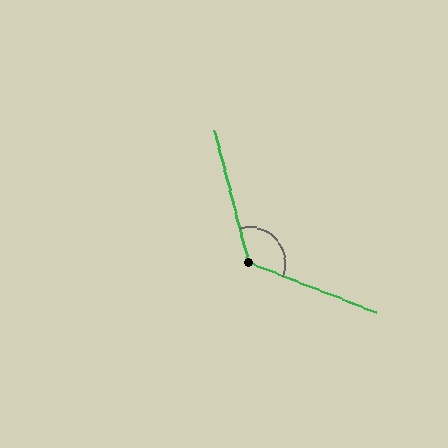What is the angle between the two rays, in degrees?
Approximately 126 degrees.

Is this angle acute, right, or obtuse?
It is obtuse.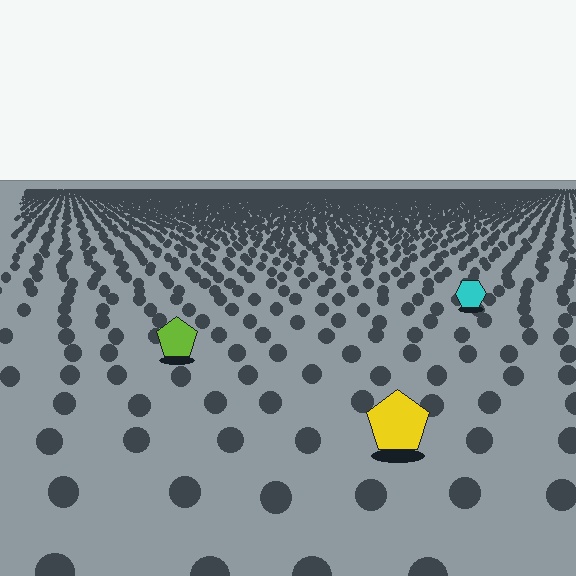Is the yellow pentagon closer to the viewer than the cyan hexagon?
Yes. The yellow pentagon is closer — you can tell from the texture gradient: the ground texture is coarser near it.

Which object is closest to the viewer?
The yellow pentagon is closest. The texture marks near it are larger and more spread out.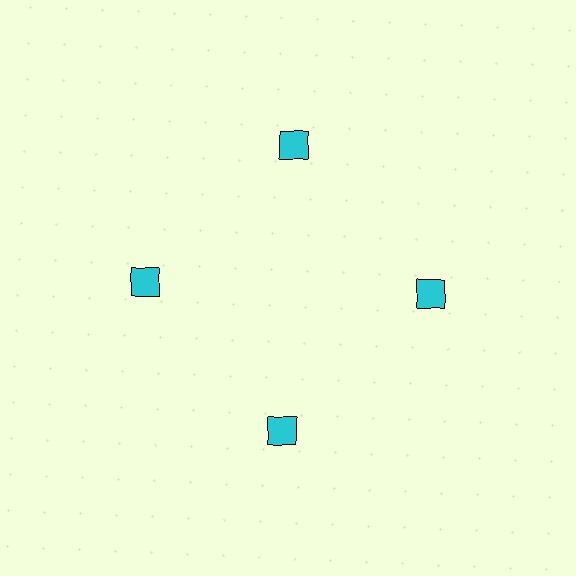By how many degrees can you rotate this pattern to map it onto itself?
The pattern maps onto itself every 90 degrees of rotation.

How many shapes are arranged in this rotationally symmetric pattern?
There are 4 shapes, arranged in 4 groups of 1.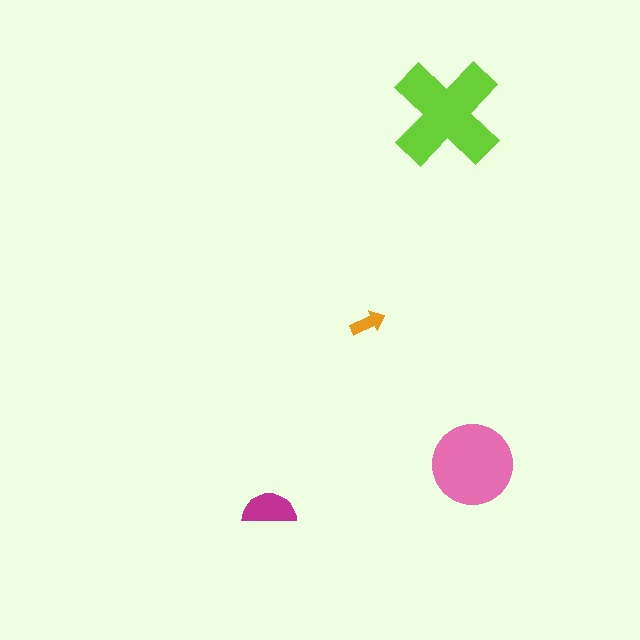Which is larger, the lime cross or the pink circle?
The lime cross.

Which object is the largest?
The lime cross.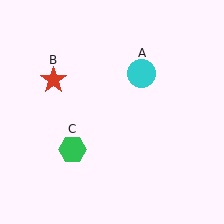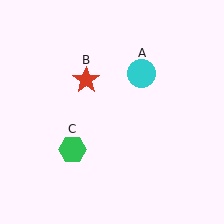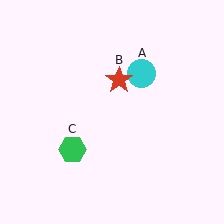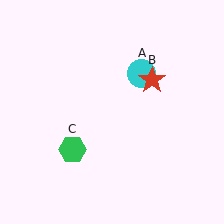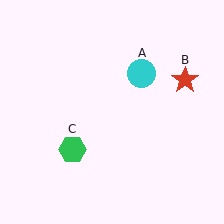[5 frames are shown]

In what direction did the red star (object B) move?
The red star (object B) moved right.